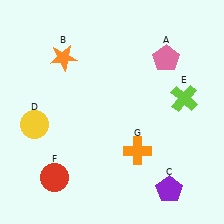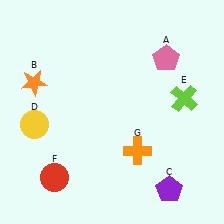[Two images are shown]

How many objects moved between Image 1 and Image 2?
1 object moved between the two images.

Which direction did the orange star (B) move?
The orange star (B) moved left.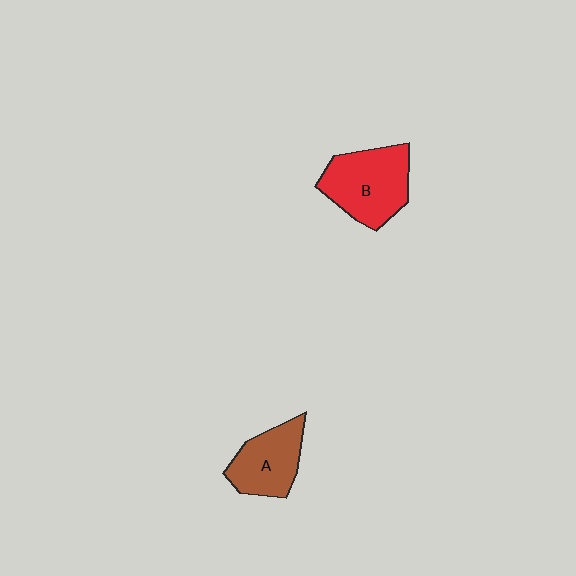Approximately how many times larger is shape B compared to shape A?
Approximately 1.3 times.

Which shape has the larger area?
Shape B (red).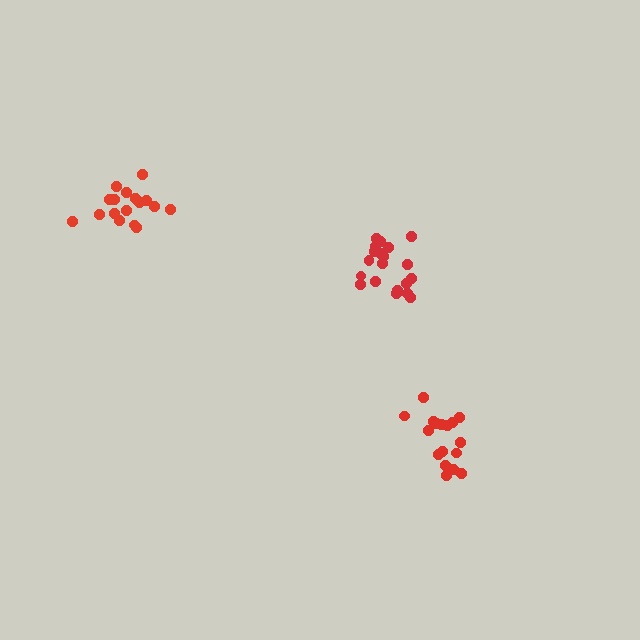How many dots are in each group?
Group 1: 20 dots, Group 2: 17 dots, Group 3: 17 dots (54 total).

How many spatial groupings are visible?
There are 3 spatial groupings.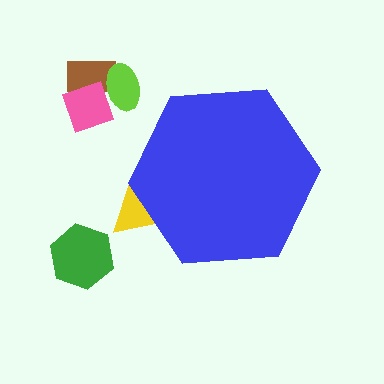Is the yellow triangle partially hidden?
Yes, the yellow triangle is partially hidden behind the blue hexagon.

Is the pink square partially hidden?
No, the pink square is fully visible.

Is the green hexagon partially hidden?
No, the green hexagon is fully visible.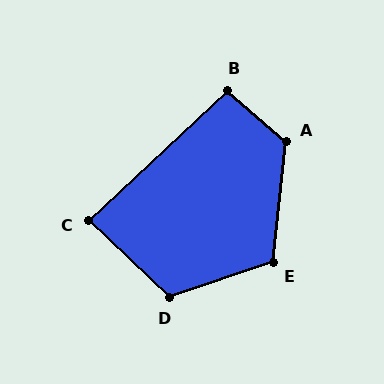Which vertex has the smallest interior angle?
C, at approximately 87 degrees.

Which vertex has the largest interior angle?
A, at approximately 124 degrees.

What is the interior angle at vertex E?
Approximately 115 degrees (obtuse).